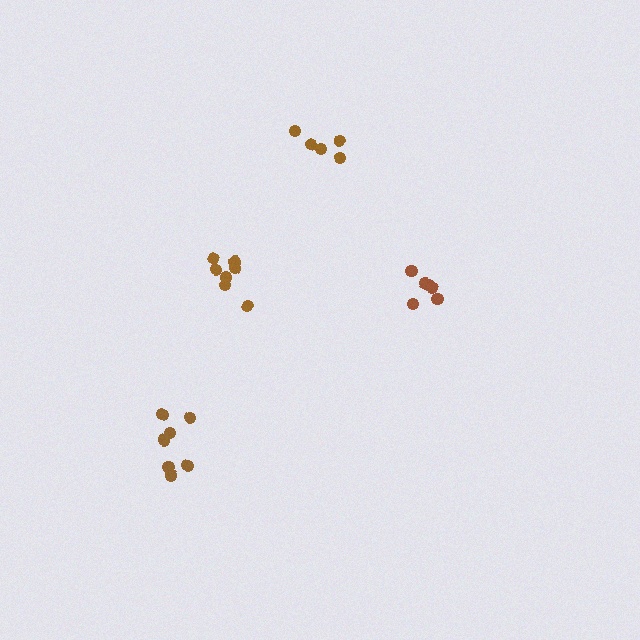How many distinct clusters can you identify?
There are 4 distinct clusters.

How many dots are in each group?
Group 1: 7 dots, Group 2: 5 dots, Group 3: 7 dots, Group 4: 6 dots (25 total).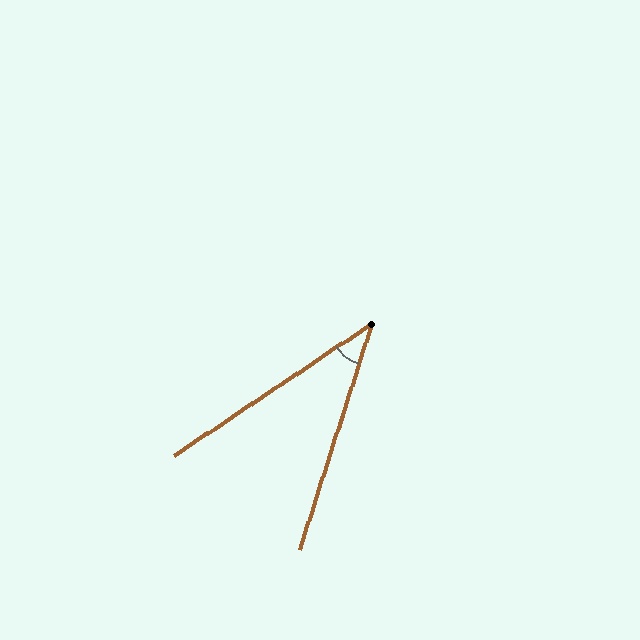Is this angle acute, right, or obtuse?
It is acute.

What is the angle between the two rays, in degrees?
Approximately 39 degrees.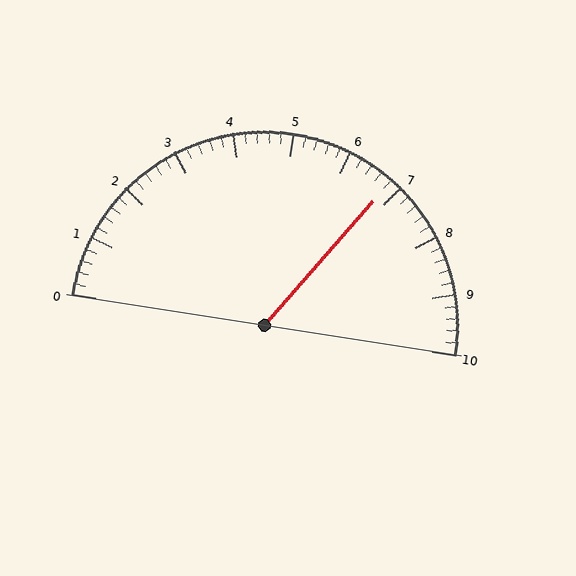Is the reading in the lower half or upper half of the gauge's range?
The reading is in the upper half of the range (0 to 10).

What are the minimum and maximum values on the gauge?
The gauge ranges from 0 to 10.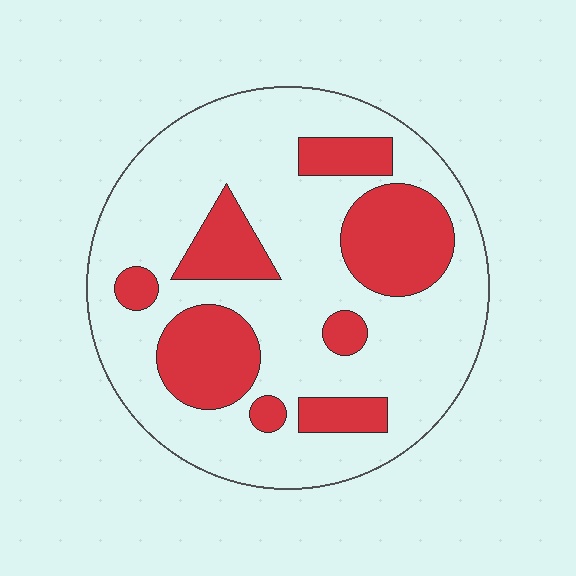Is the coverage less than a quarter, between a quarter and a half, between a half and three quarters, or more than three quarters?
Between a quarter and a half.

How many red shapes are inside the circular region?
8.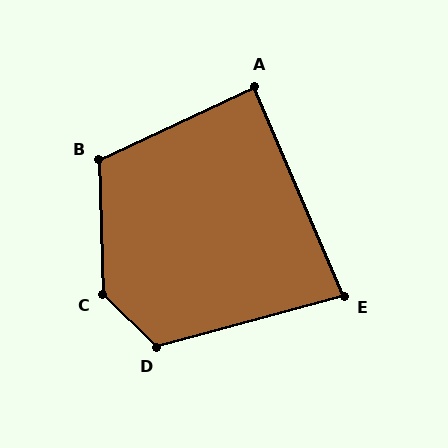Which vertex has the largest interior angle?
C, at approximately 136 degrees.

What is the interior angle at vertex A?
Approximately 88 degrees (approximately right).